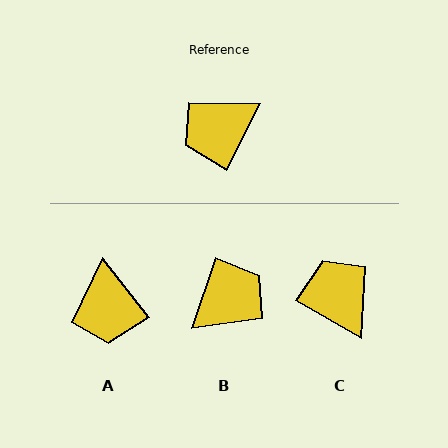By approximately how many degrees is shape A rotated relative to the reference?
Approximately 65 degrees counter-clockwise.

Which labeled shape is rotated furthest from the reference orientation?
B, about 172 degrees away.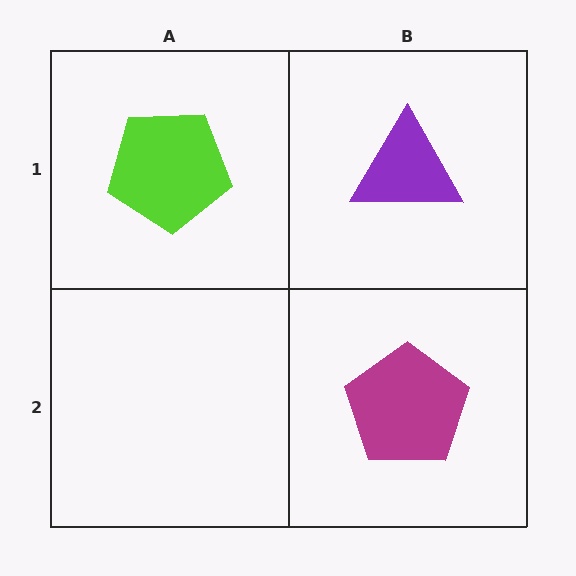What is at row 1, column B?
A purple triangle.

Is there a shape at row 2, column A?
No, that cell is empty.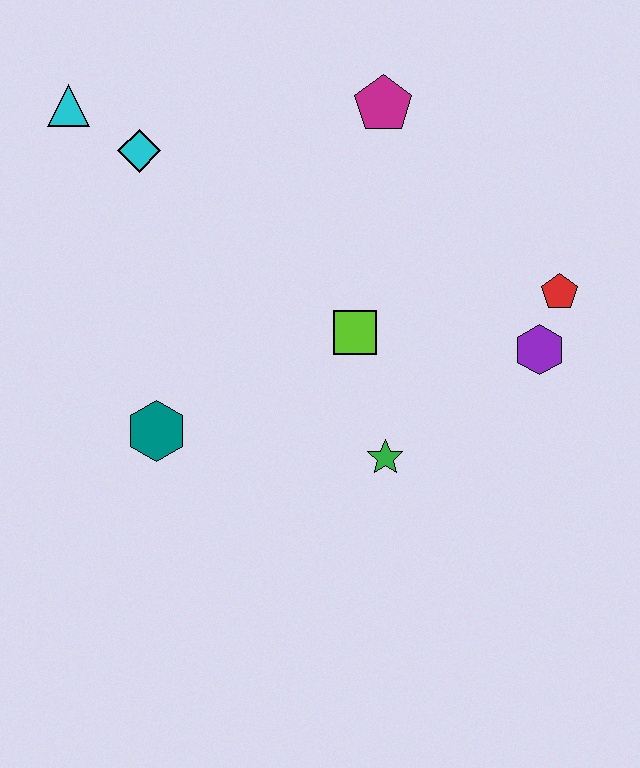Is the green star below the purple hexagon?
Yes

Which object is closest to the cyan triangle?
The cyan diamond is closest to the cyan triangle.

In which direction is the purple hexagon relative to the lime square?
The purple hexagon is to the right of the lime square.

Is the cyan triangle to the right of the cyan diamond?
No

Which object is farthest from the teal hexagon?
The red pentagon is farthest from the teal hexagon.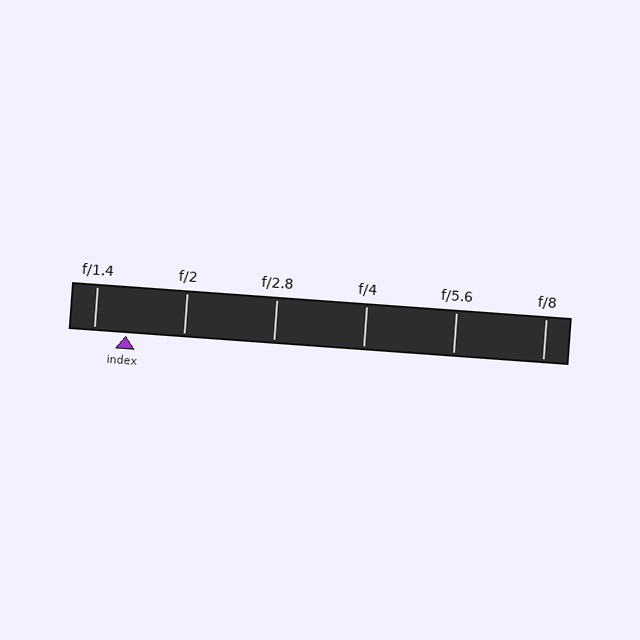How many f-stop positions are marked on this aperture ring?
There are 6 f-stop positions marked.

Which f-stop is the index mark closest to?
The index mark is closest to f/1.4.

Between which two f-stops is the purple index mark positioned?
The index mark is between f/1.4 and f/2.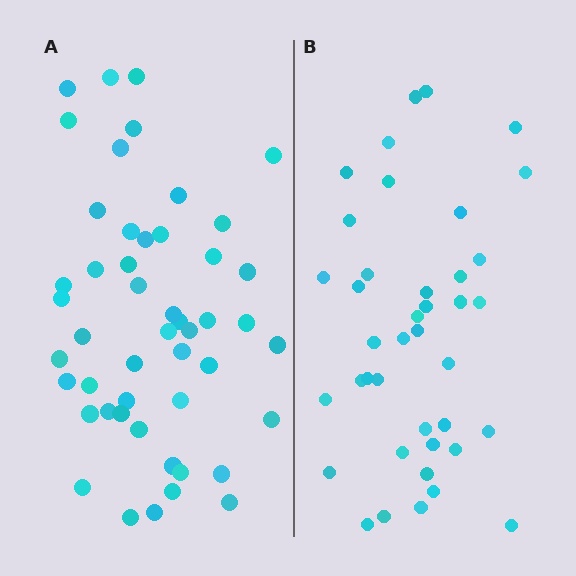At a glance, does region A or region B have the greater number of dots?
Region A (the left region) has more dots.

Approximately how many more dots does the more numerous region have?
Region A has roughly 8 or so more dots than region B.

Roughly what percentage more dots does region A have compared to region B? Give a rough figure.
About 20% more.